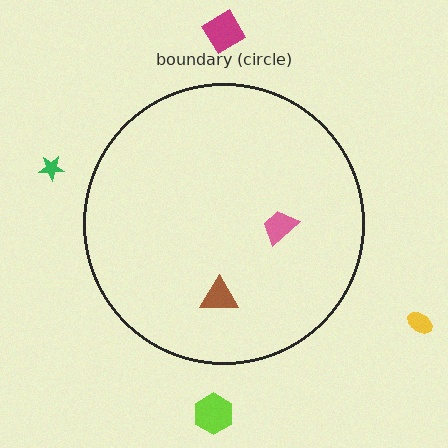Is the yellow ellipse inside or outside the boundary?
Outside.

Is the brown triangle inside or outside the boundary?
Inside.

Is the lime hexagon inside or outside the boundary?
Outside.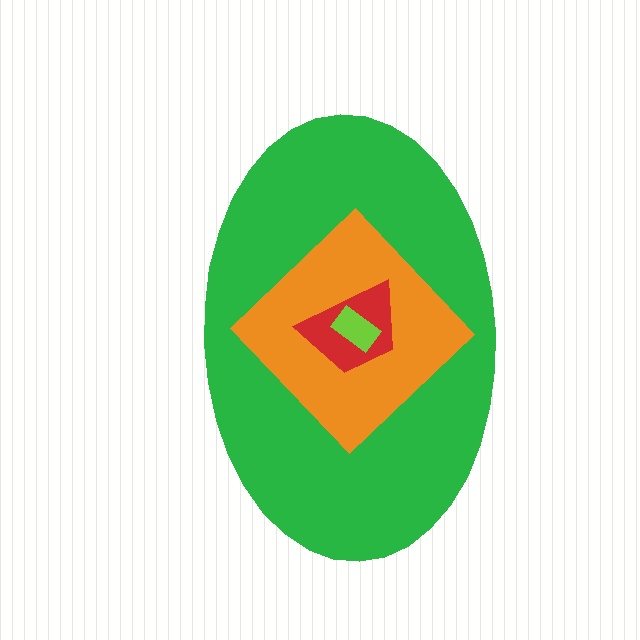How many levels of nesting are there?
4.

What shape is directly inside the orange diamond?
The red trapezoid.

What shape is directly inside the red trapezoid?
The lime rectangle.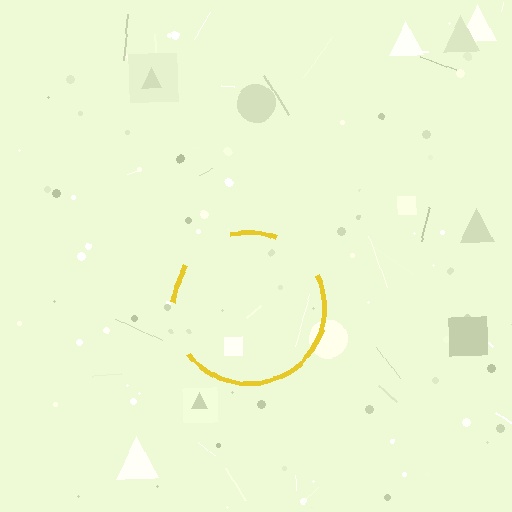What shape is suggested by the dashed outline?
The dashed outline suggests a circle.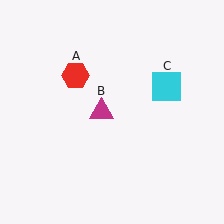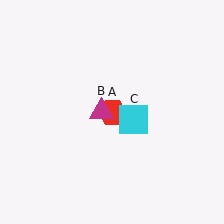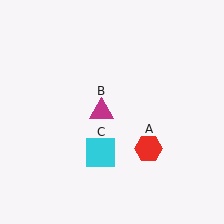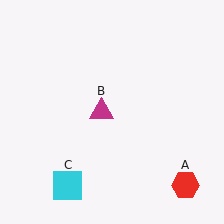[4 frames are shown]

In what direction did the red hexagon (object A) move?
The red hexagon (object A) moved down and to the right.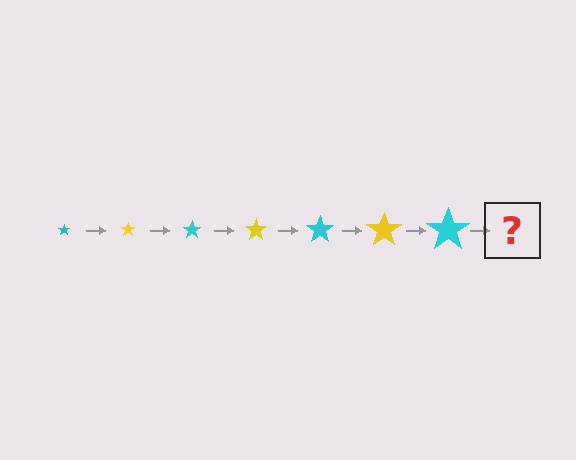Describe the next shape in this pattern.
It should be a yellow star, larger than the previous one.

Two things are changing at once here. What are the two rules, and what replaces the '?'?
The two rules are that the star grows larger each step and the color cycles through cyan and yellow. The '?' should be a yellow star, larger than the previous one.